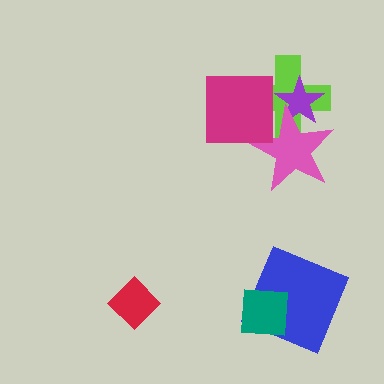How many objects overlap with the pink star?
3 objects overlap with the pink star.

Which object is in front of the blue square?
The teal square is in front of the blue square.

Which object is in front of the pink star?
The magenta square is in front of the pink star.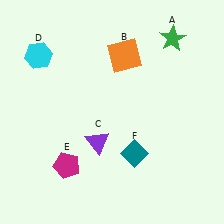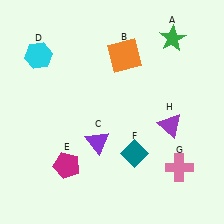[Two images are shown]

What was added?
A pink cross (G), a purple triangle (H) were added in Image 2.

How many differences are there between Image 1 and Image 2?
There are 2 differences between the two images.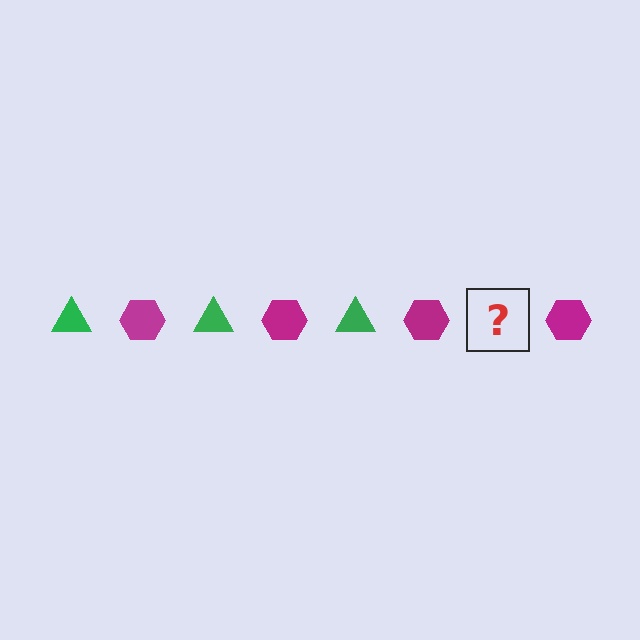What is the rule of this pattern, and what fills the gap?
The rule is that the pattern alternates between green triangle and magenta hexagon. The gap should be filled with a green triangle.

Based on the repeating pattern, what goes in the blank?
The blank should be a green triangle.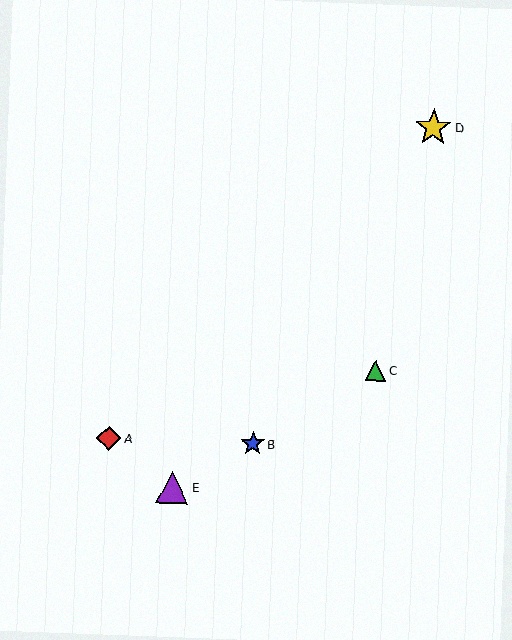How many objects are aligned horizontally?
2 objects (A, B) are aligned horizontally.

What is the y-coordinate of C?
Object C is at y≈370.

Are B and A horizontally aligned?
Yes, both are at y≈443.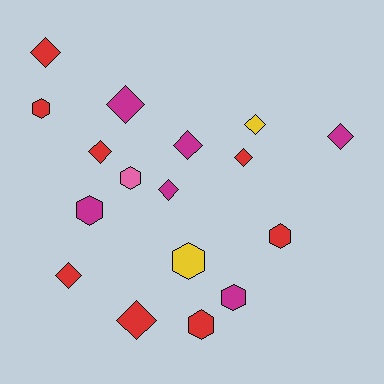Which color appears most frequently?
Red, with 8 objects.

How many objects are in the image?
There are 17 objects.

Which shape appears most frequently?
Diamond, with 10 objects.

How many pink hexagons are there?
There is 1 pink hexagon.